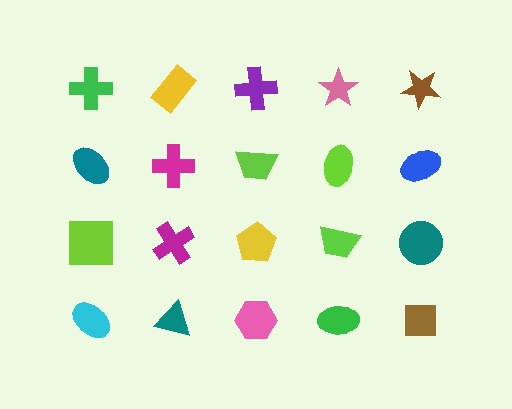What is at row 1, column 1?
A green cross.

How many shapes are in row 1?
5 shapes.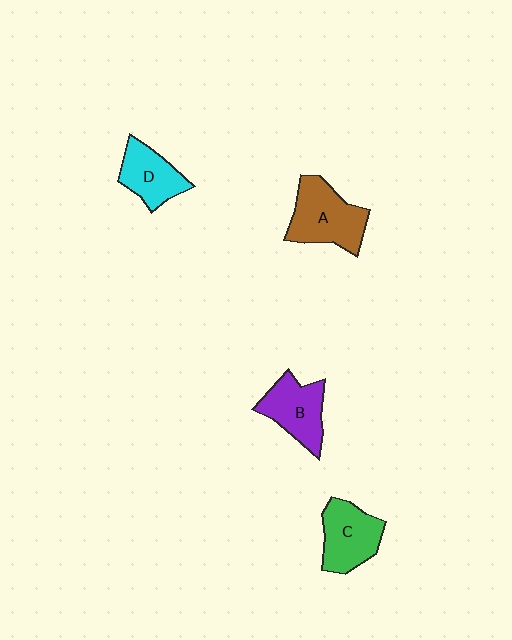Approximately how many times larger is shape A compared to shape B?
Approximately 1.2 times.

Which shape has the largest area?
Shape A (brown).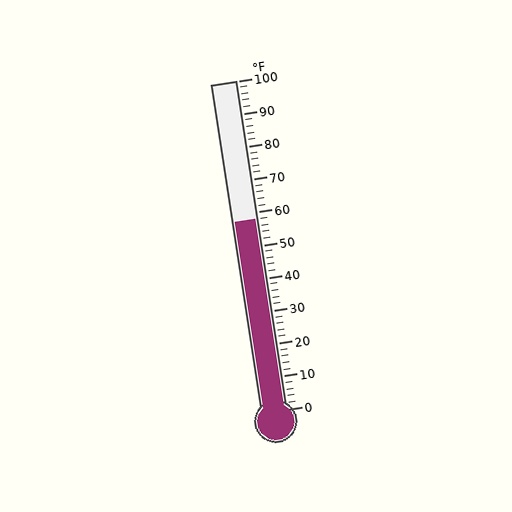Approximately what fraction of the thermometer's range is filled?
The thermometer is filled to approximately 60% of its range.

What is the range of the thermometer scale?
The thermometer scale ranges from 0°F to 100°F.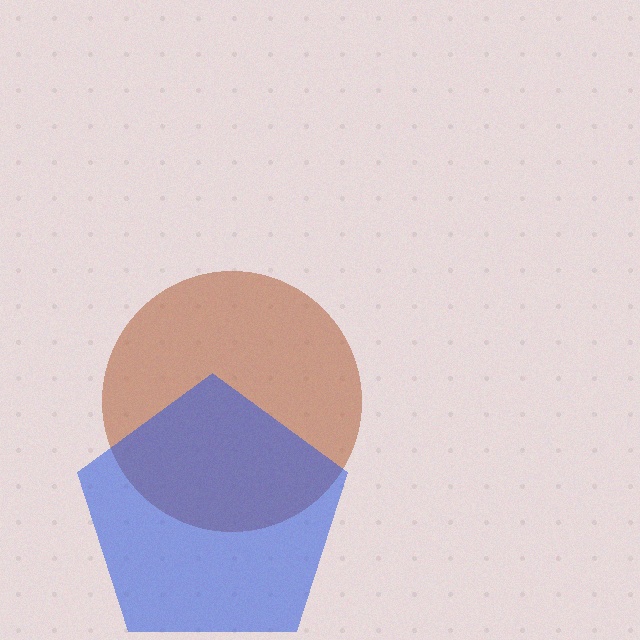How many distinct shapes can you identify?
There are 2 distinct shapes: a brown circle, a blue pentagon.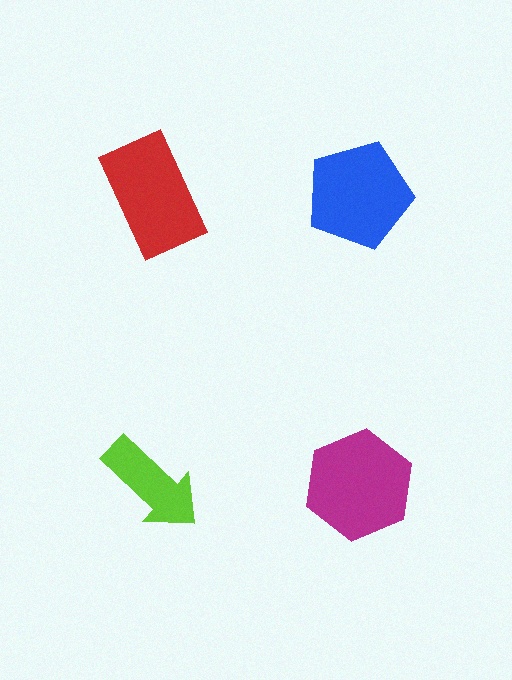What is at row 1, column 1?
A red rectangle.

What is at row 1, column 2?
A blue pentagon.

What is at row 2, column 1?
A lime arrow.